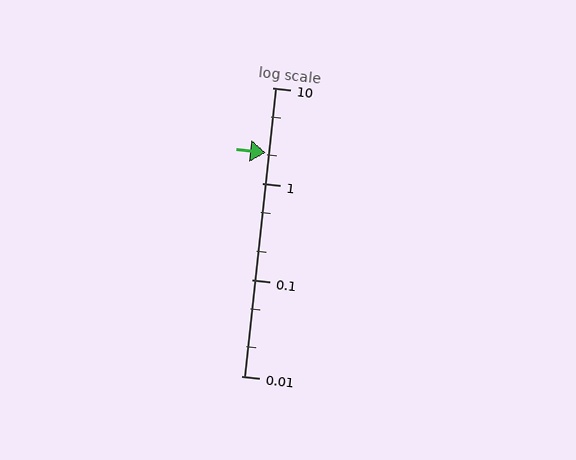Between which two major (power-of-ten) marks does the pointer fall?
The pointer is between 1 and 10.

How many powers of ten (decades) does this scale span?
The scale spans 3 decades, from 0.01 to 10.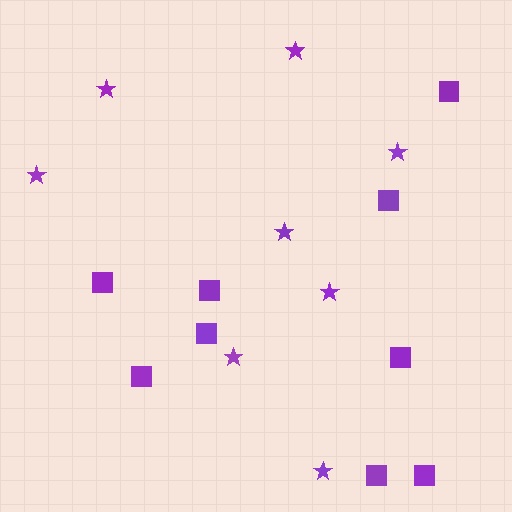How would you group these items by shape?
There are 2 groups: one group of stars (8) and one group of squares (9).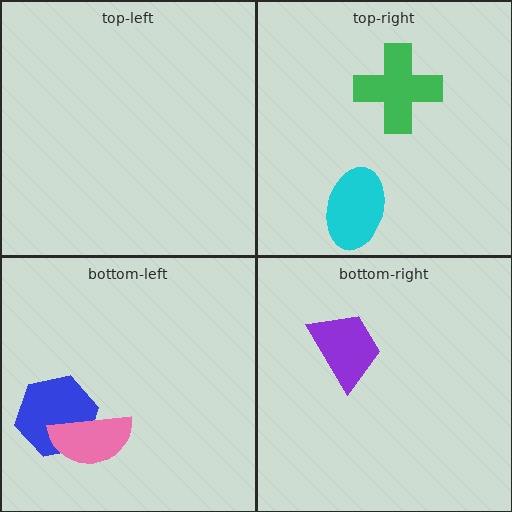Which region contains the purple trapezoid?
The bottom-right region.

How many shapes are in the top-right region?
2.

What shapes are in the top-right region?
The green cross, the cyan ellipse.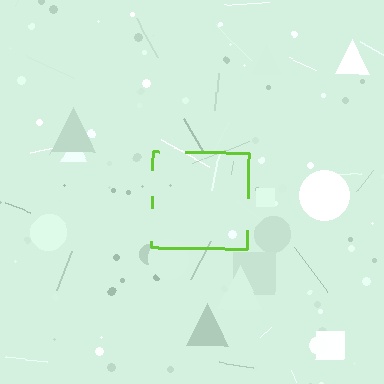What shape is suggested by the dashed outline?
The dashed outline suggests a square.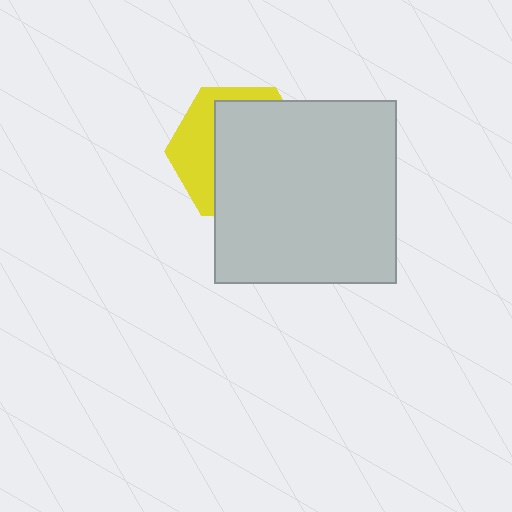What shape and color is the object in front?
The object in front is a light gray square.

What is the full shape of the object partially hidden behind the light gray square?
The partially hidden object is a yellow hexagon.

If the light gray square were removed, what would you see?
You would see the complete yellow hexagon.